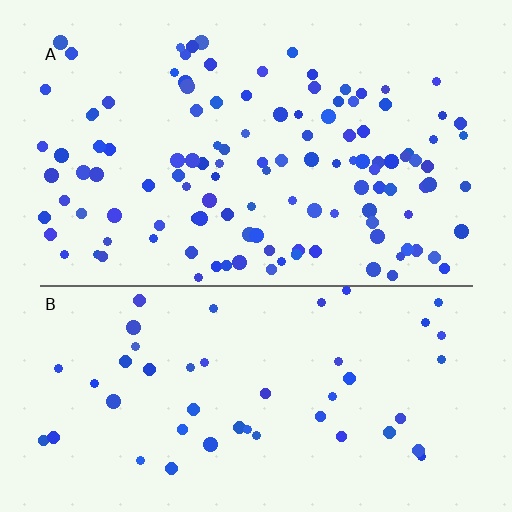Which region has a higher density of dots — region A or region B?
A (the top).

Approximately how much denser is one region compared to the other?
Approximately 2.5× — region A over region B.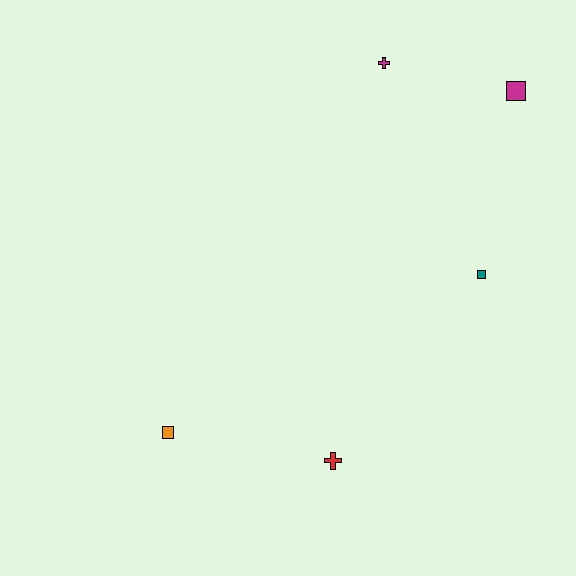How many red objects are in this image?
There is 1 red object.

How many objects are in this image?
There are 5 objects.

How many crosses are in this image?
There are 2 crosses.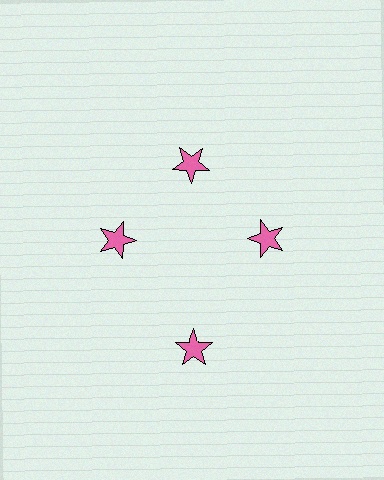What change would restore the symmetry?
The symmetry would be restored by moving it inward, back onto the ring so that all 4 stars sit at equal angles and equal distance from the center.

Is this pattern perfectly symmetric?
No. The 4 pink stars are arranged in a ring, but one element near the 6 o'clock position is pushed outward from the center, breaking the 4-fold rotational symmetry.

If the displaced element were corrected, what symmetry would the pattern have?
It would have 4-fold rotational symmetry — the pattern would map onto itself every 90 degrees.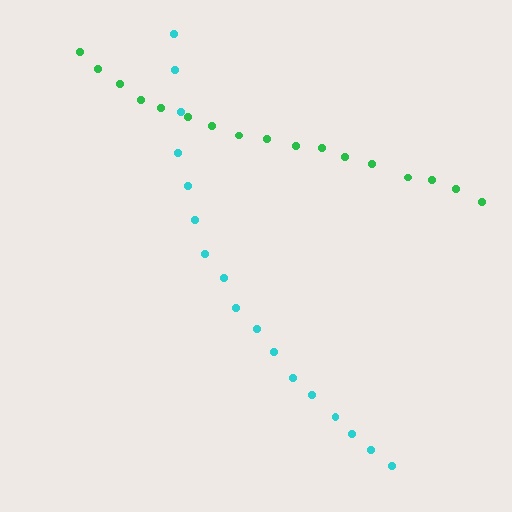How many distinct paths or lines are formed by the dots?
There are 2 distinct paths.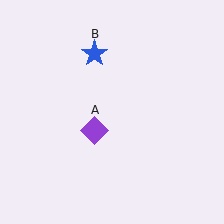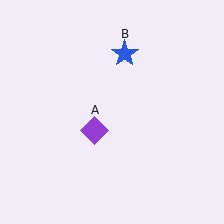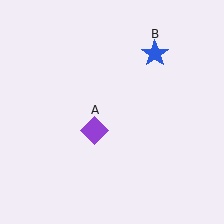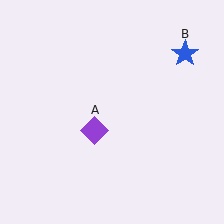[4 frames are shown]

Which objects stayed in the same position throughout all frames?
Purple diamond (object A) remained stationary.